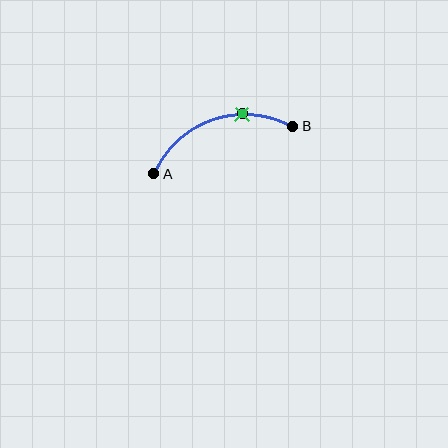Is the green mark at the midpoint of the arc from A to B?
No. The green mark lies on the arc but is closer to endpoint B. The arc midpoint would be at the point on the curve equidistant along the arc from both A and B.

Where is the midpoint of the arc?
The arc midpoint is the point on the curve farthest from the straight line joining A and B. It sits above that line.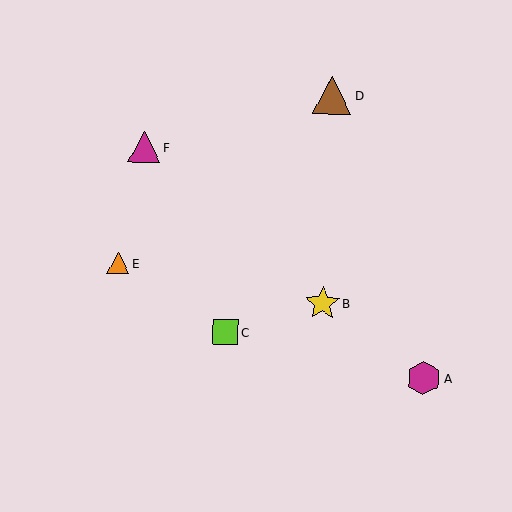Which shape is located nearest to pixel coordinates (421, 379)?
The magenta hexagon (labeled A) at (424, 378) is nearest to that location.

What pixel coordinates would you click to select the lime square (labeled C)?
Click at (225, 332) to select the lime square C.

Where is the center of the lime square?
The center of the lime square is at (225, 332).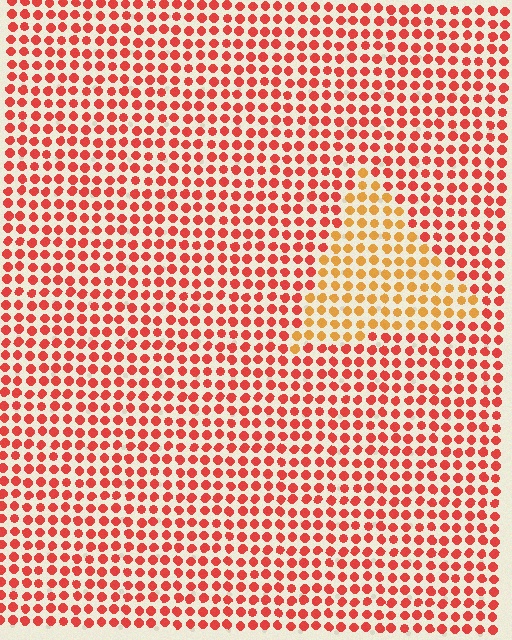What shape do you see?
I see a triangle.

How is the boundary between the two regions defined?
The boundary is defined purely by a slight shift in hue (about 35 degrees). Spacing, size, and orientation are identical on both sides.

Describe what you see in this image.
The image is filled with small red elements in a uniform arrangement. A triangle-shaped region is visible where the elements are tinted to a slightly different hue, forming a subtle color boundary.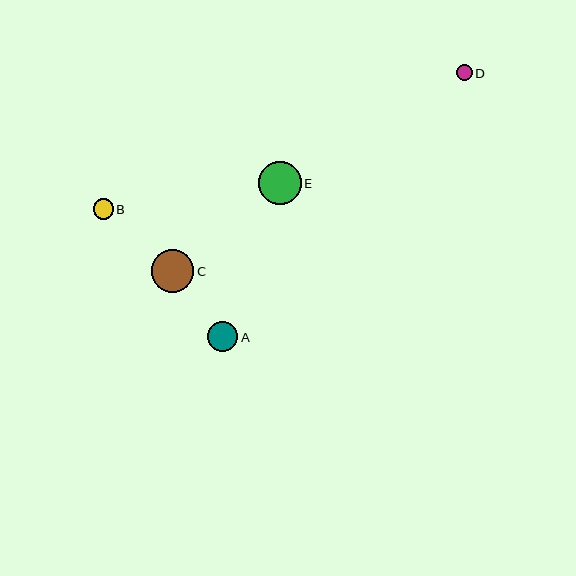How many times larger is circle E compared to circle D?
Circle E is approximately 2.7 times the size of circle D.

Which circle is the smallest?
Circle D is the smallest with a size of approximately 16 pixels.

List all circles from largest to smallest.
From largest to smallest: E, C, A, B, D.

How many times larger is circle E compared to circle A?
Circle E is approximately 1.4 times the size of circle A.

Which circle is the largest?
Circle E is the largest with a size of approximately 43 pixels.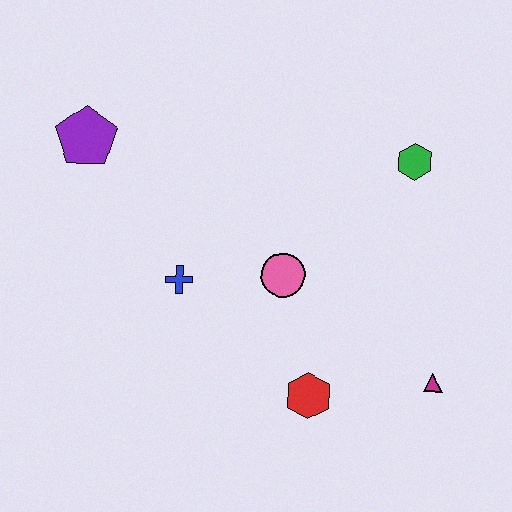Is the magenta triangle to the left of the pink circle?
No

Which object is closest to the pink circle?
The blue cross is closest to the pink circle.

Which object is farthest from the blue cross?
The magenta triangle is farthest from the blue cross.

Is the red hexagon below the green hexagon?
Yes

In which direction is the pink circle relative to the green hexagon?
The pink circle is to the left of the green hexagon.